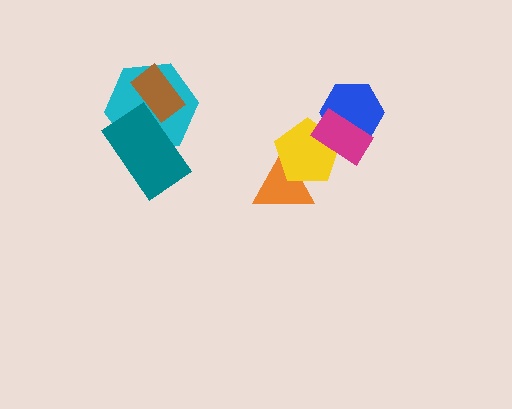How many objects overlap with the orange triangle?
1 object overlaps with the orange triangle.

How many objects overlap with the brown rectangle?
2 objects overlap with the brown rectangle.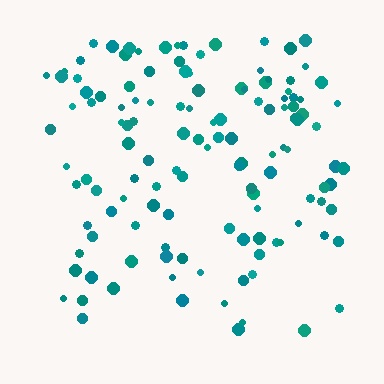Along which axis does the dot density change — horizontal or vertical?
Vertical.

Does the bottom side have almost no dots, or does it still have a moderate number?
Still a moderate number, just noticeably fewer than the top.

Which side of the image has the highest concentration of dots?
The top.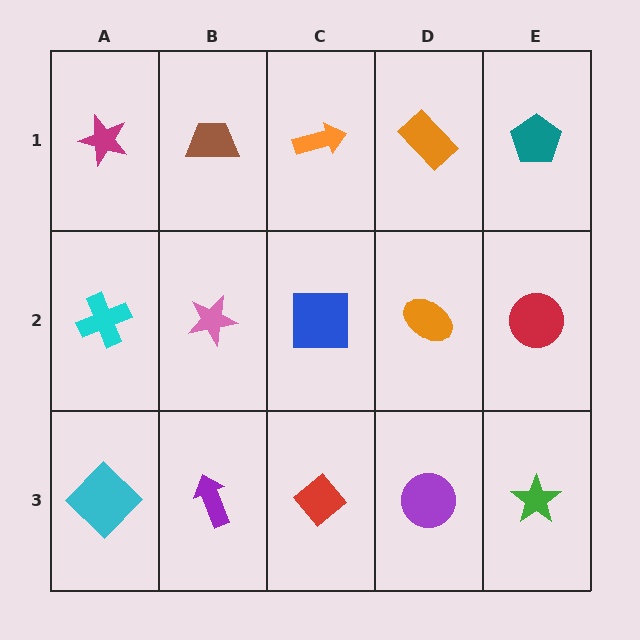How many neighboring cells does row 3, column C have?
3.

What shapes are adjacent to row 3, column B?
A pink star (row 2, column B), a cyan diamond (row 3, column A), a red diamond (row 3, column C).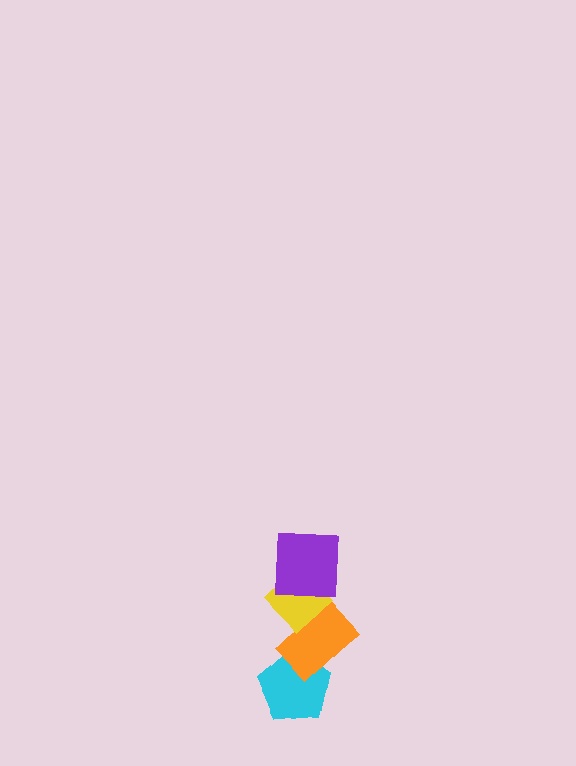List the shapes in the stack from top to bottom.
From top to bottom: the purple square, the yellow diamond, the orange rectangle, the cyan pentagon.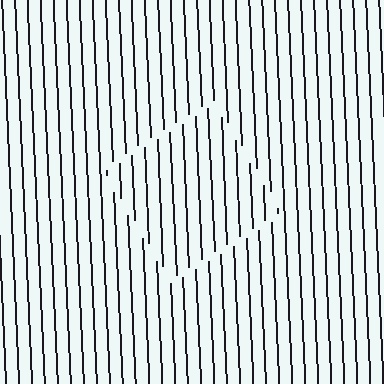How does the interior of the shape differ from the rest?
The interior of the shape contains the same grating, shifted by half a period — the contour is defined by the phase discontinuity where line-ends from the inner and outer gratings abut.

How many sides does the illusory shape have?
4 sides — the line-ends trace a square.